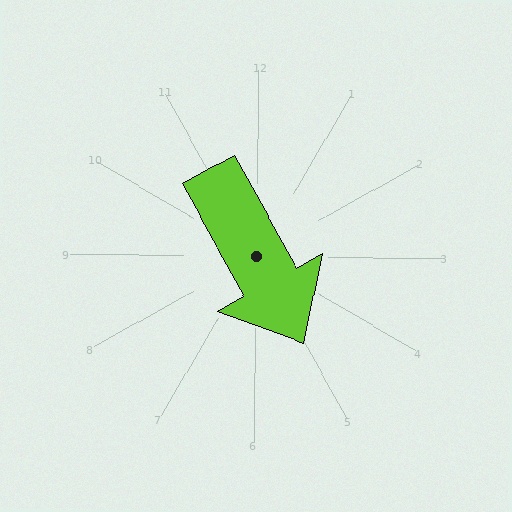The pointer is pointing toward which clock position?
Roughly 5 o'clock.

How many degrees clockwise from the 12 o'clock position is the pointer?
Approximately 151 degrees.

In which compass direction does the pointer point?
Southeast.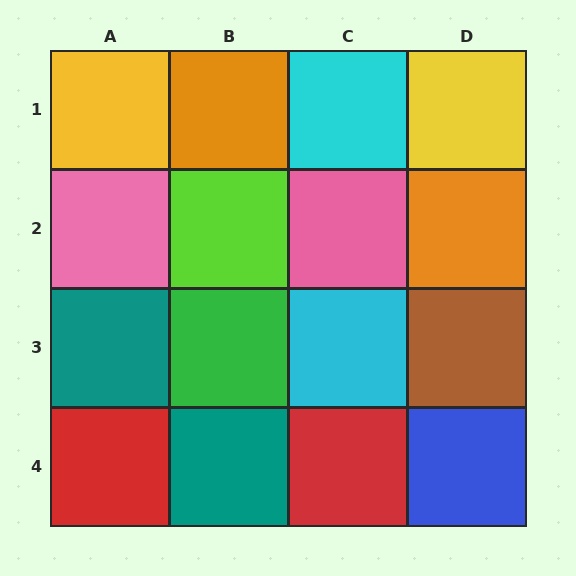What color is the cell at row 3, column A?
Teal.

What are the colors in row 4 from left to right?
Red, teal, red, blue.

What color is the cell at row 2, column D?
Orange.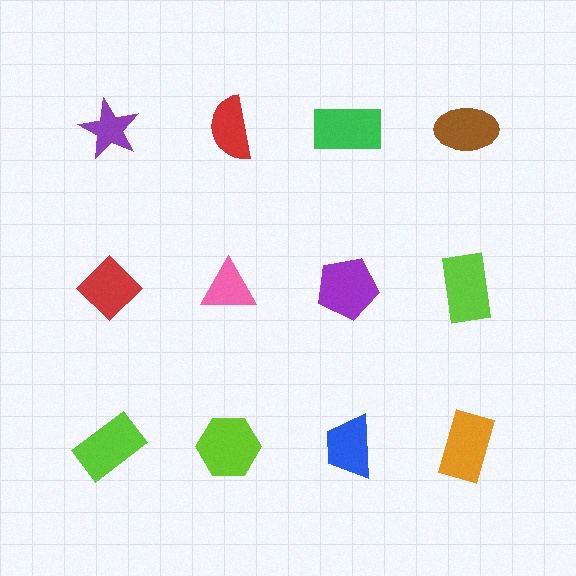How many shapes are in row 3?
4 shapes.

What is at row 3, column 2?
A lime hexagon.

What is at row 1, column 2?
A red semicircle.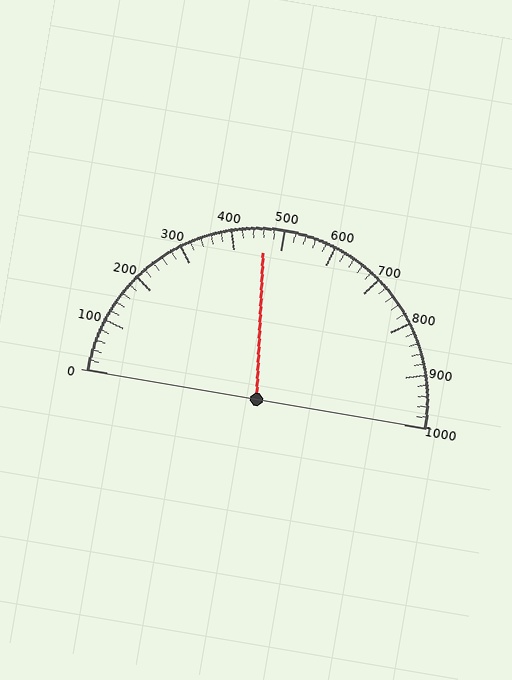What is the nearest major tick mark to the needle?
The nearest major tick mark is 500.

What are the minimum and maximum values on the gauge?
The gauge ranges from 0 to 1000.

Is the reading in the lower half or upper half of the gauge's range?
The reading is in the lower half of the range (0 to 1000).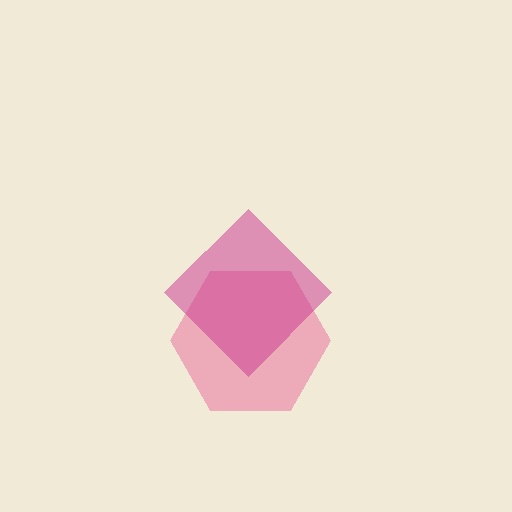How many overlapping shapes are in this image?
There are 2 overlapping shapes in the image.